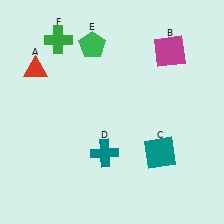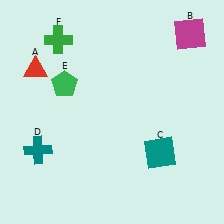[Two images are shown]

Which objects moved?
The objects that moved are: the magenta square (B), the teal cross (D), the green pentagon (E).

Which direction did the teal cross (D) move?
The teal cross (D) moved left.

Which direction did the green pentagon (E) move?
The green pentagon (E) moved down.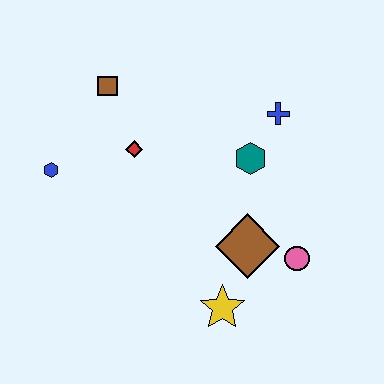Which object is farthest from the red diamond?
The pink circle is farthest from the red diamond.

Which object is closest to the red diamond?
The brown square is closest to the red diamond.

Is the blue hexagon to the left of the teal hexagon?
Yes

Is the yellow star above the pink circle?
No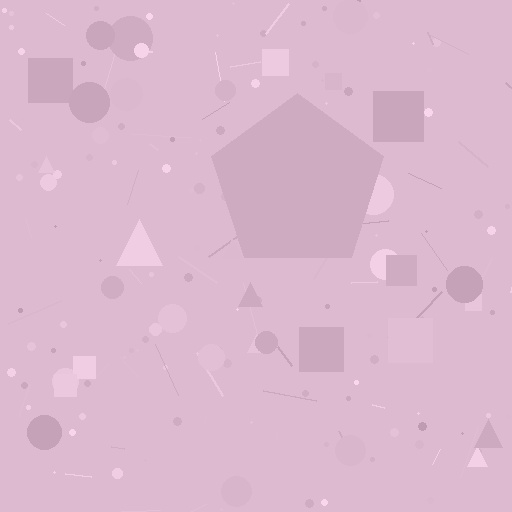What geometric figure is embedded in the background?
A pentagon is embedded in the background.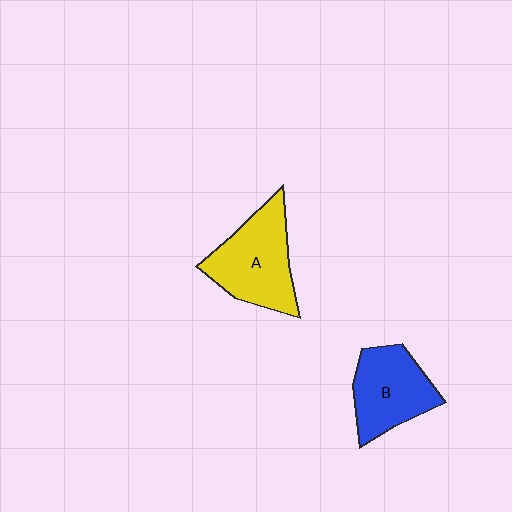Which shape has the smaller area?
Shape B (blue).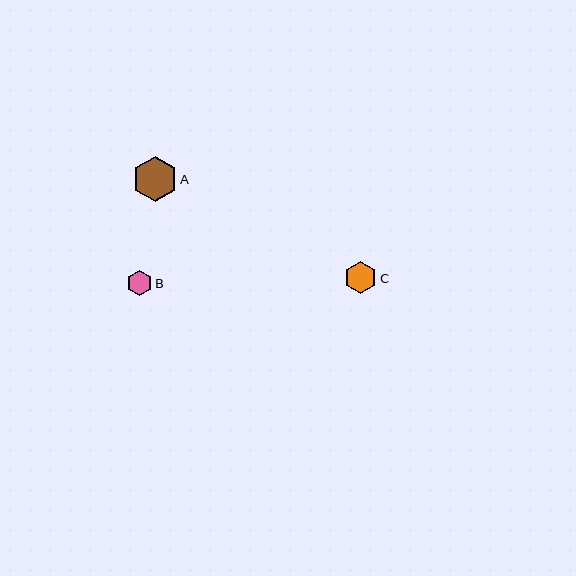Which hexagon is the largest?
Hexagon A is the largest with a size of approximately 45 pixels.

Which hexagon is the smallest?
Hexagon B is the smallest with a size of approximately 25 pixels.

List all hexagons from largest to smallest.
From largest to smallest: A, C, B.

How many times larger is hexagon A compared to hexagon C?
Hexagon A is approximately 1.4 times the size of hexagon C.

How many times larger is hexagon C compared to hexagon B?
Hexagon C is approximately 1.3 times the size of hexagon B.